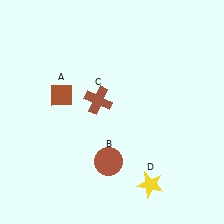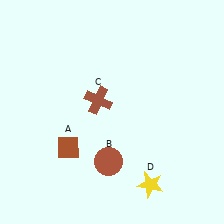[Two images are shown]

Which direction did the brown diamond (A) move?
The brown diamond (A) moved down.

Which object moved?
The brown diamond (A) moved down.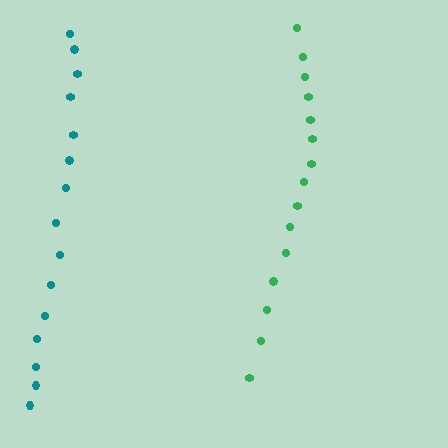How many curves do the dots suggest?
There are 2 distinct paths.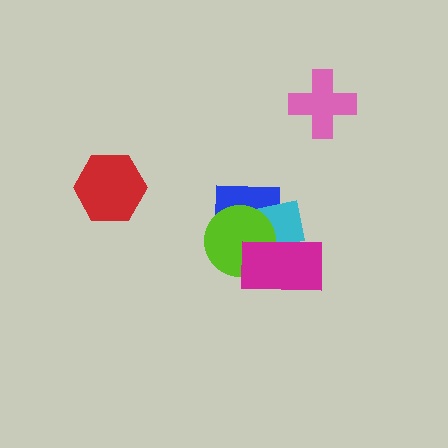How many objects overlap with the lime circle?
3 objects overlap with the lime circle.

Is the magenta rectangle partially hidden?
No, no other shape covers it.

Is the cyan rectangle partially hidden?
Yes, it is partially covered by another shape.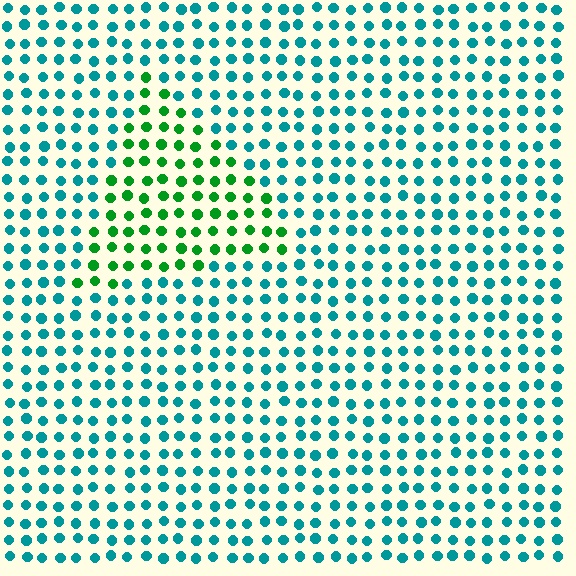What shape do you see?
I see a triangle.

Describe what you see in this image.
The image is filled with small teal elements in a uniform arrangement. A triangle-shaped region is visible where the elements are tinted to a slightly different hue, forming a subtle color boundary.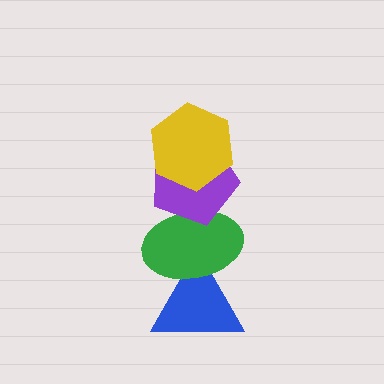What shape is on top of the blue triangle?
The green ellipse is on top of the blue triangle.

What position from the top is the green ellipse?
The green ellipse is 3rd from the top.